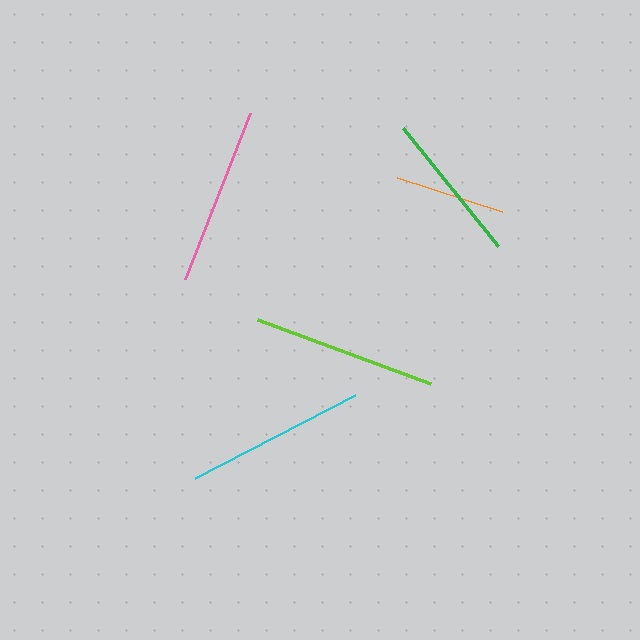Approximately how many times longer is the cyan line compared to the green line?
The cyan line is approximately 1.2 times the length of the green line.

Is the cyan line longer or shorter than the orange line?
The cyan line is longer than the orange line.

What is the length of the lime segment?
The lime segment is approximately 184 pixels long.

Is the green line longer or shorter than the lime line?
The lime line is longer than the green line.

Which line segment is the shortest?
The orange line is the shortest at approximately 110 pixels.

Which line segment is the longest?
The lime line is the longest at approximately 184 pixels.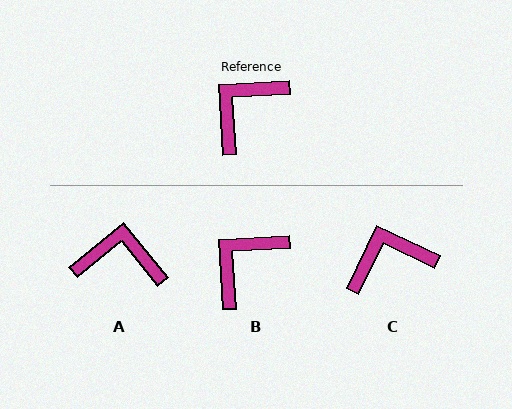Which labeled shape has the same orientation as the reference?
B.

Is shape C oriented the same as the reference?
No, it is off by about 29 degrees.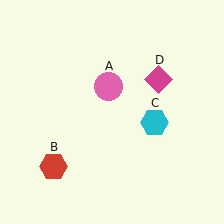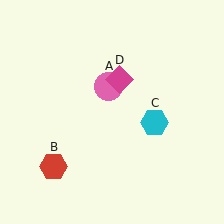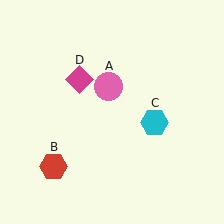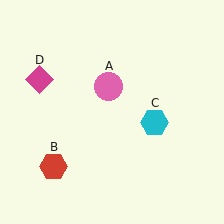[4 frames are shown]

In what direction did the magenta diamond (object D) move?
The magenta diamond (object D) moved left.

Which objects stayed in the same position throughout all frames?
Pink circle (object A) and red hexagon (object B) and cyan hexagon (object C) remained stationary.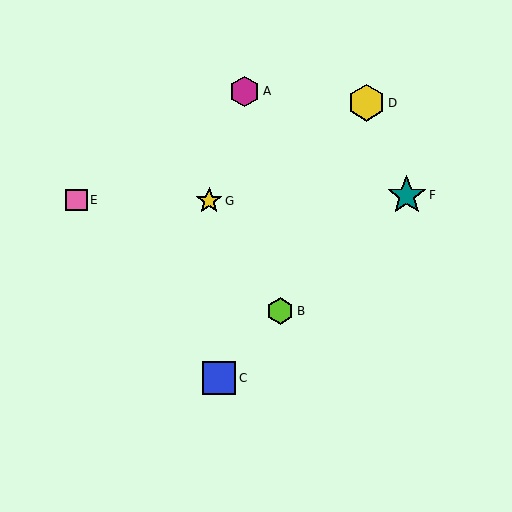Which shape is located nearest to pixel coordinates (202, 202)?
The yellow star (labeled G) at (209, 201) is nearest to that location.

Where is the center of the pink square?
The center of the pink square is at (76, 200).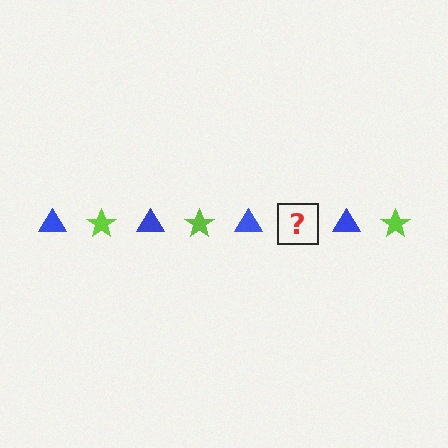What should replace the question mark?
The question mark should be replaced with a lime star.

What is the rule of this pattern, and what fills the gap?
The rule is that the pattern alternates between blue triangle and lime star. The gap should be filled with a lime star.